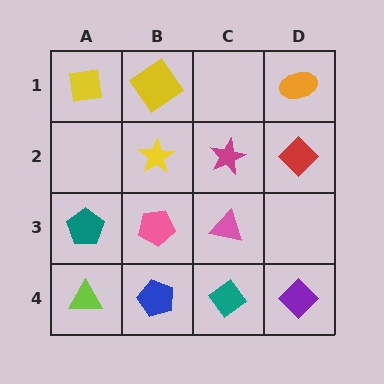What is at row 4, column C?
A teal diamond.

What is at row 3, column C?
A pink triangle.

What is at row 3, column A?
A teal pentagon.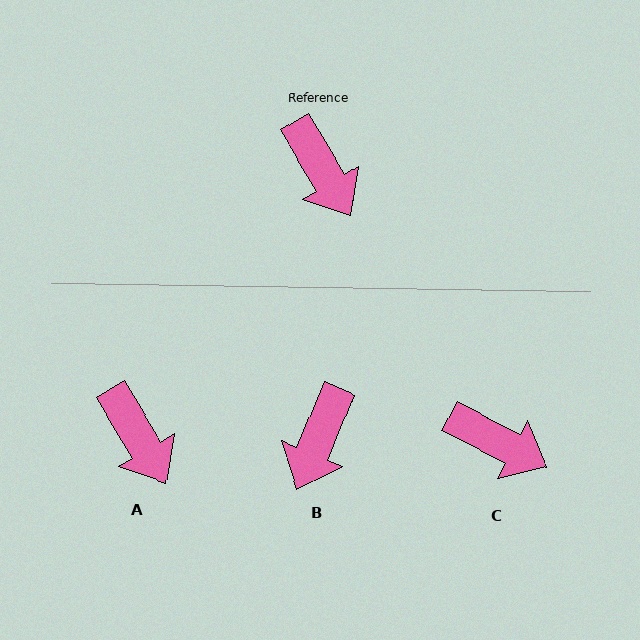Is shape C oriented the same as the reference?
No, it is off by about 32 degrees.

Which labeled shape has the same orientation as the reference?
A.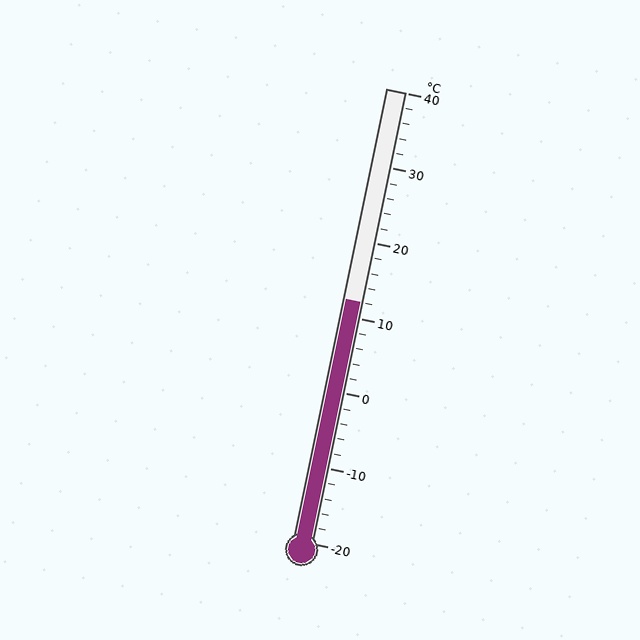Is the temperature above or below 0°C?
The temperature is above 0°C.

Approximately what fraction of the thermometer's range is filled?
The thermometer is filled to approximately 55% of its range.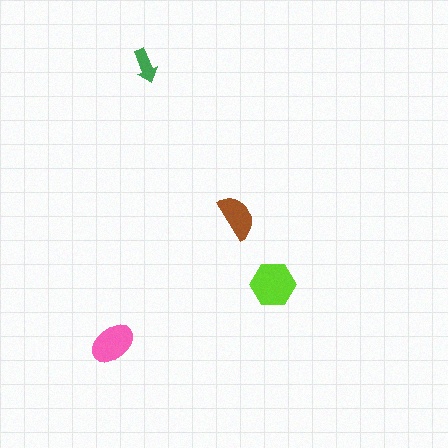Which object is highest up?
The green arrow is topmost.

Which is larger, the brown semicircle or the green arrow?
The brown semicircle.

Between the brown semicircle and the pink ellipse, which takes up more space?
The pink ellipse.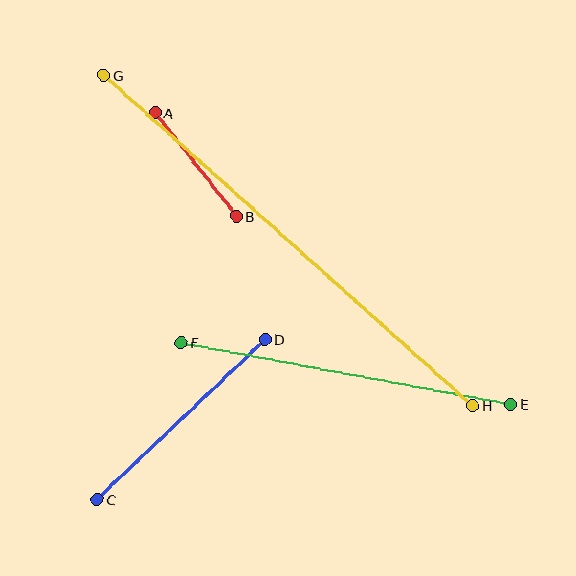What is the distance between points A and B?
The distance is approximately 132 pixels.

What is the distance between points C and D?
The distance is approximately 232 pixels.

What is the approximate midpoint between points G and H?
The midpoint is at approximately (288, 240) pixels.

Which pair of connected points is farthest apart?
Points G and H are farthest apart.